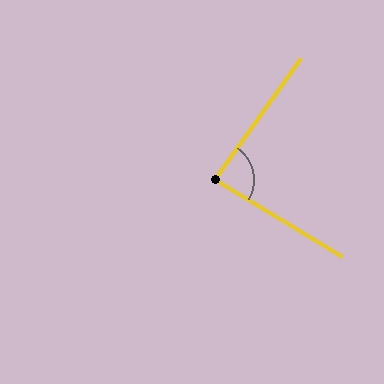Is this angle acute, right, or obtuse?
It is approximately a right angle.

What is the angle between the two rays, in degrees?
Approximately 86 degrees.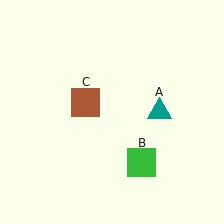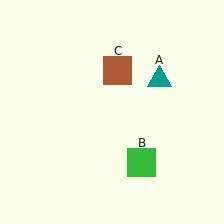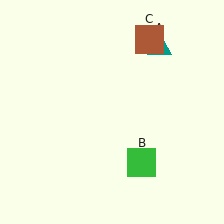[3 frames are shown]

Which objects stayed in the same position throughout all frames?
Green square (object B) remained stationary.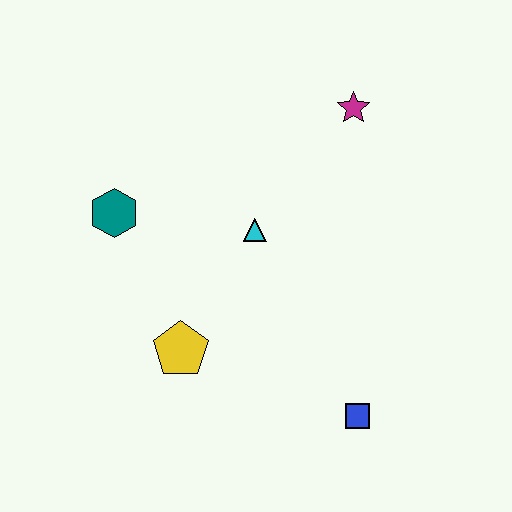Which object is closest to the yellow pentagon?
The cyan triangle is closest to the yellow pentagon.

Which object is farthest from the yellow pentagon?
The magenta star is farthest from the yellow pentagon.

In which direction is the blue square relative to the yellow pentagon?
The blue square is to the right of the yellow pentagon.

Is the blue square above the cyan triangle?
No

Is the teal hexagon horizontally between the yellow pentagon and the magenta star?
No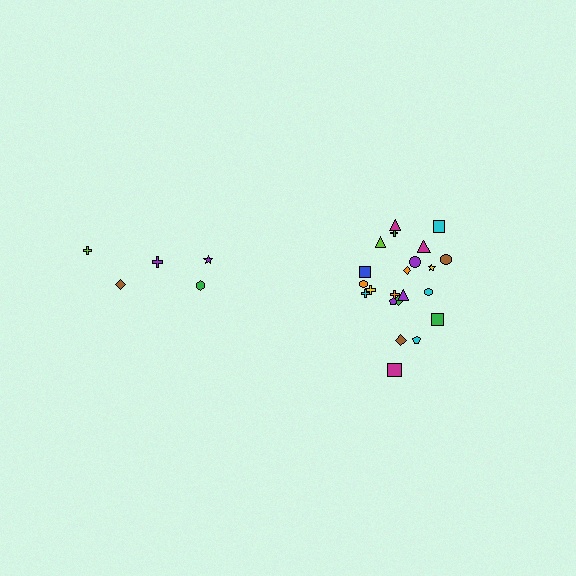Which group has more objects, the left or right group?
The right group.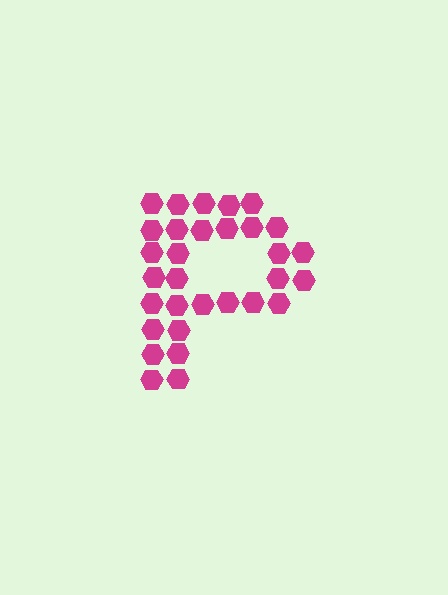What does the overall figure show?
The overall figure shows the letter P.